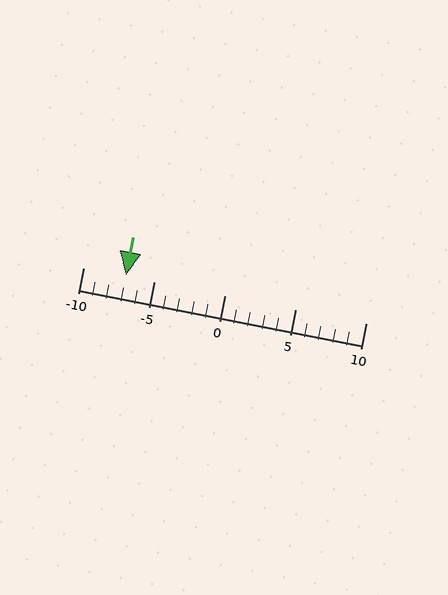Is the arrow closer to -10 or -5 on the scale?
The arrow is closer to -5.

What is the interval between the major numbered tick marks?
The major tick marks are spaced 5 units apart.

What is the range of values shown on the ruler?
The ruler shows values from -10 to 10.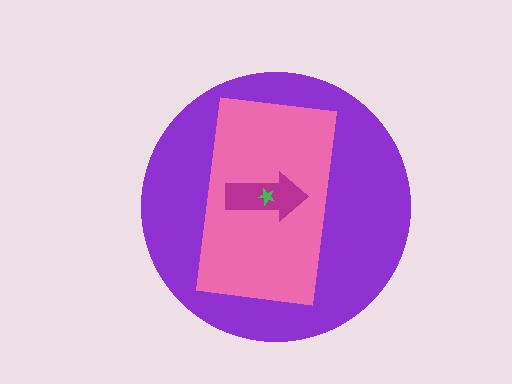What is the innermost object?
The green star.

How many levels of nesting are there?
4.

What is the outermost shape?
The purple circle.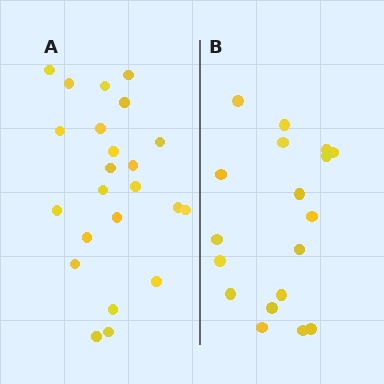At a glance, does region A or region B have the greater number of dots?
Region A (the left region) has more dots.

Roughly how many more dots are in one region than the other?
Region A has about 5 more dots than region B.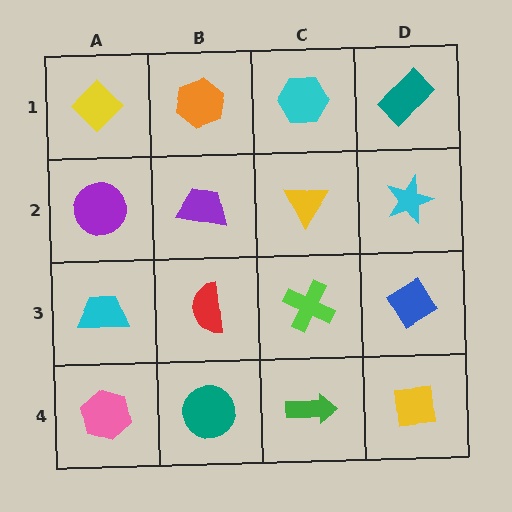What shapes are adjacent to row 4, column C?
A lime cross (row 3, column C), a teal circle (row 4, column B), a yellow square (row 4, column D).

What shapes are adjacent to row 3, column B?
A purple trapezoid (row 2, column B), a teal circle (row 4, column B), a cyan trapezoid (row 3, column A), a lime cross (row 3, column C).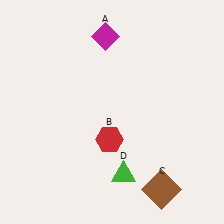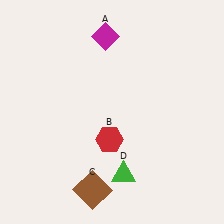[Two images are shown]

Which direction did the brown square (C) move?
The brown square (C) moved left.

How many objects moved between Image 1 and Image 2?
1 object moved between the two images.